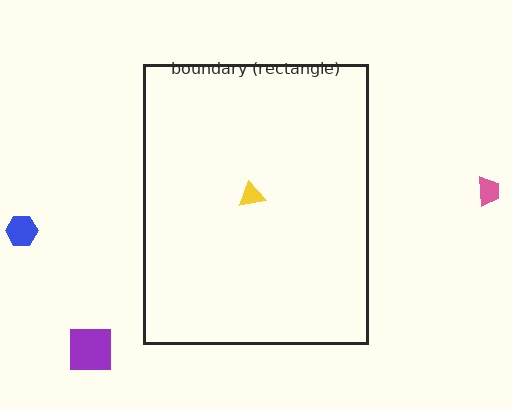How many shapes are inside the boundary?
1 inside, 3 outside.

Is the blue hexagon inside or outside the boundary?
Outside.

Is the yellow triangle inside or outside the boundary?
Inside.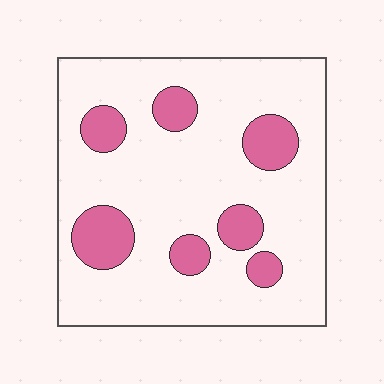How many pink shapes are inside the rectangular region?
7.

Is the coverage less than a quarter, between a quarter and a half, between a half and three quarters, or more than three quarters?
Less than a quarter.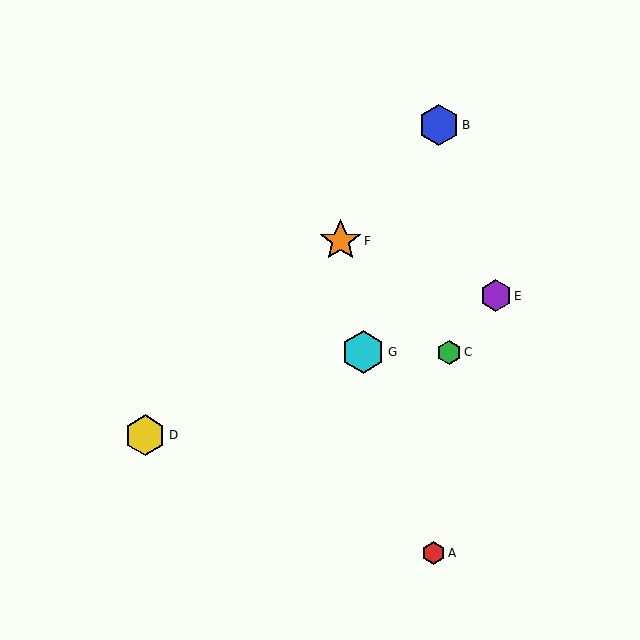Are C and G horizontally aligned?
Yes, both are at y≈352.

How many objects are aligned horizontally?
2 objects (C, G) are aligned horizontally.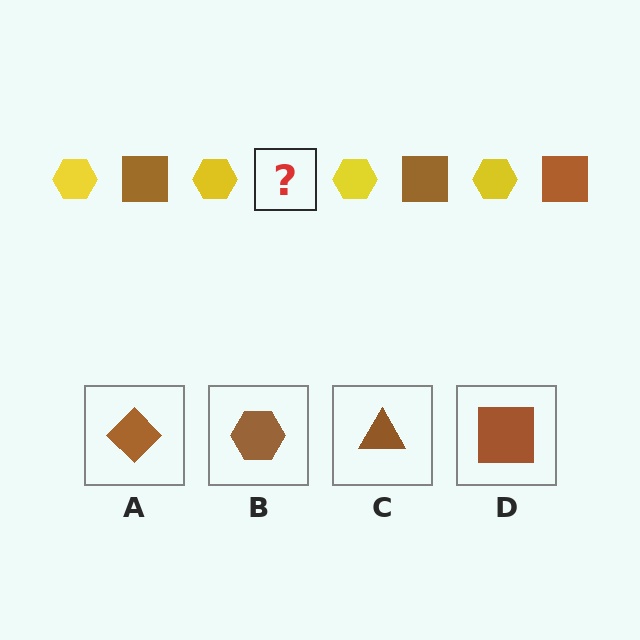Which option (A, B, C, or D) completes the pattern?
D.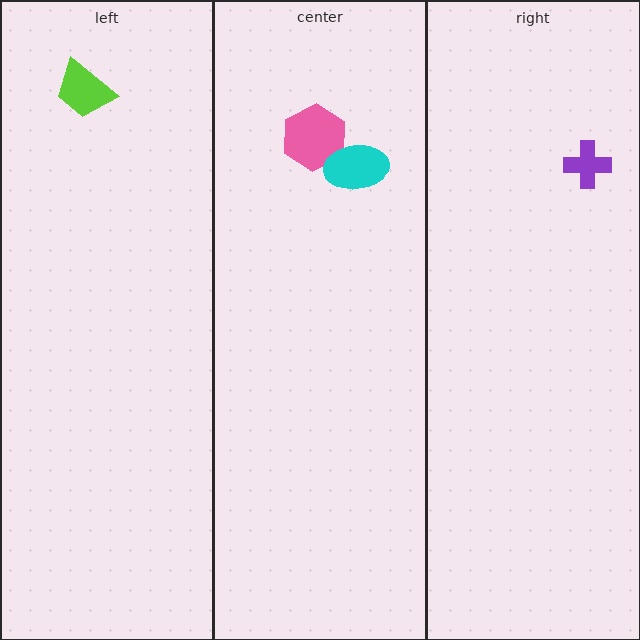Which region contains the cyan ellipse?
The center region.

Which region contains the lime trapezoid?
The left region.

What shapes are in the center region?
The pink hexagon, the cyan ellipse.